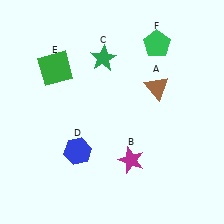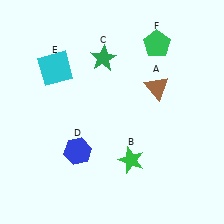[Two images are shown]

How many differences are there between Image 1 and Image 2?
There are 2 differences between the two images.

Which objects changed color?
B changed from magenta to green. E changed from green to cyan.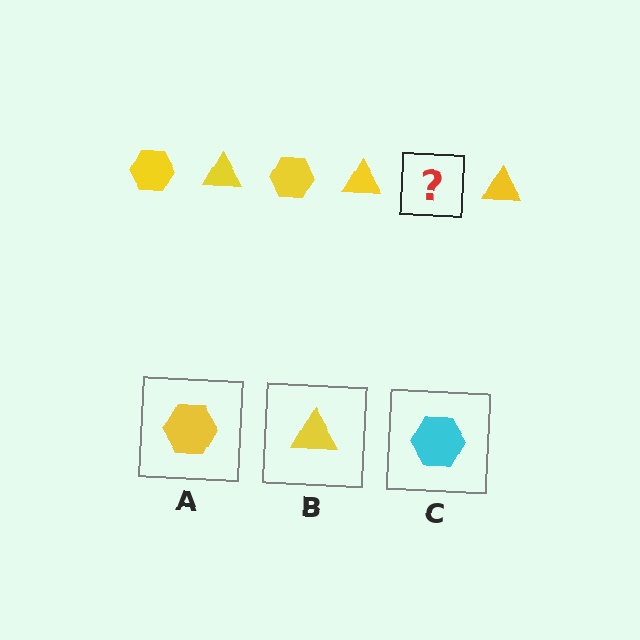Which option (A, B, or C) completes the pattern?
A.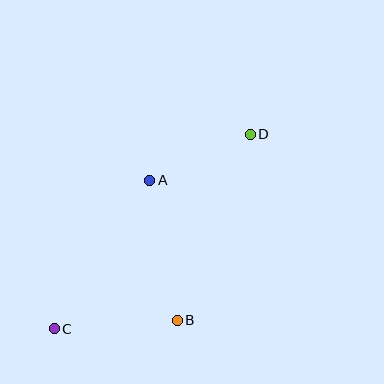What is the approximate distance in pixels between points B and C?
The distance between B and C is approximately 123 pixels.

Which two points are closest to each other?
Points A and D are closest to each other.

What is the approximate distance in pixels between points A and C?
The distance between A and C is approximately 177 pixels.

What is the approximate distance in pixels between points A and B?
The distance between A and B is approximately 143 pixels.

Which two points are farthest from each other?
Points C and D are farthest from each other.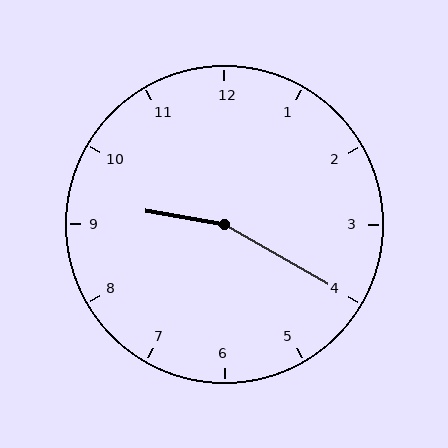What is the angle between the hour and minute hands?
Approximately 160 degrees.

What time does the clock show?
9:20.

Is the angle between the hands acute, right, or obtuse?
It is obtuse.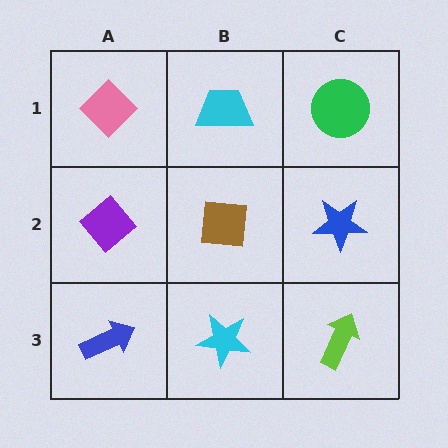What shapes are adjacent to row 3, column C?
A blue star (row 2, column C), a cyan star (row 3, column B).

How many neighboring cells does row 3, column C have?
2.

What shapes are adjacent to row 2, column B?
A cyan trapezoid (row 1, column B), a cyan star (row 3, column B), a purple diamond (row 2, column A), a blue star (row 2, column C).